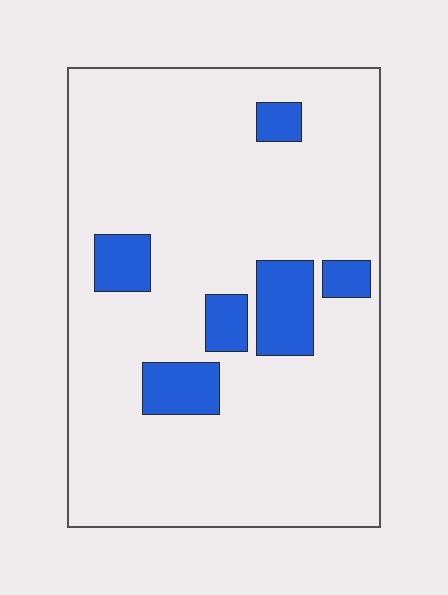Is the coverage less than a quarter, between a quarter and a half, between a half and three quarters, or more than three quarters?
Less than a quarter.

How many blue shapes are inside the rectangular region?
6.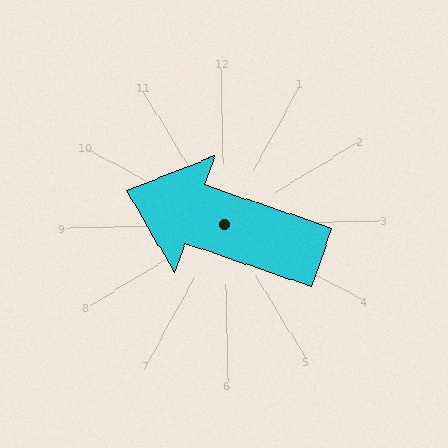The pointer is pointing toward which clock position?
Roughly 10 o'clock.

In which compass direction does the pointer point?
West.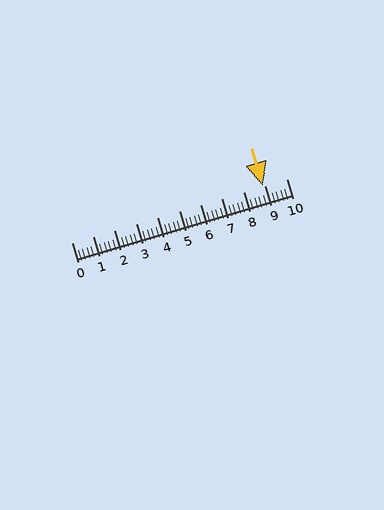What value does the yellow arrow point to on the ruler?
The yellow arrow points to approximately 8.9.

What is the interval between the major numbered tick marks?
The major tick marks are spaced 1 units apart.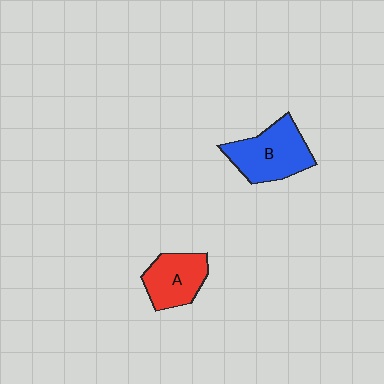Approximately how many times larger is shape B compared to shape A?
Approximately 1.3 times.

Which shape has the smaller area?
Shape A (red).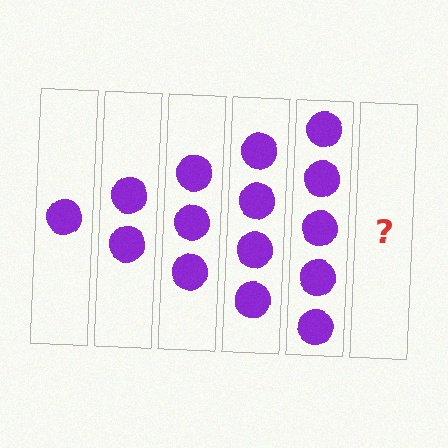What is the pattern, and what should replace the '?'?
The pattern is that each step adds one more circle. The '?' should be 6 circles.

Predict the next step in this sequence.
The next step is 6 circles.